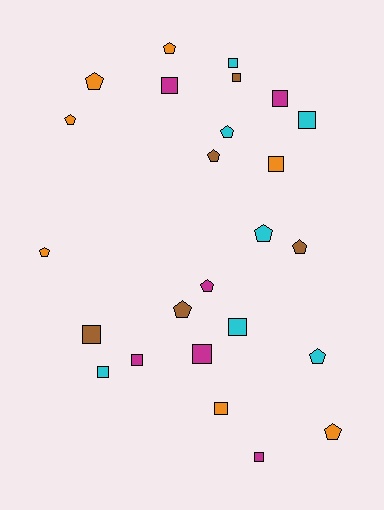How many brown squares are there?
There are 2 brown squares.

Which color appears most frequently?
Orange, with 7 objects.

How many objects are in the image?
There are 25 objects.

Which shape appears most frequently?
Square, with 13 objects.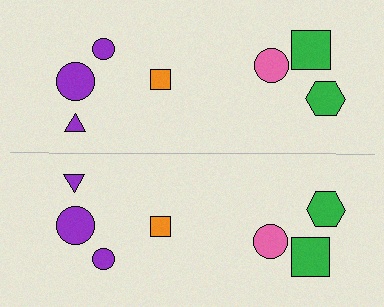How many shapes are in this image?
There are 14 shapes in this image.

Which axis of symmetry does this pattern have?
The pattern has a horizontal axis of symmetry running through the center of the image.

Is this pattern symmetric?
Yes, this pattern has bilateral (reflection) symmetry.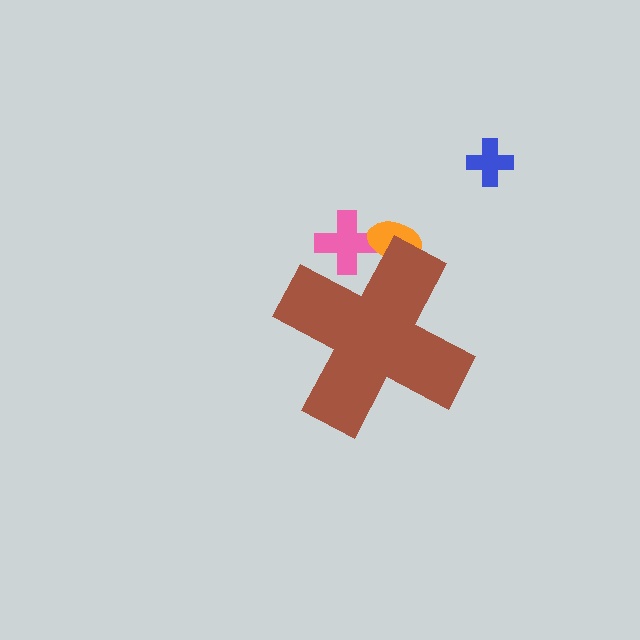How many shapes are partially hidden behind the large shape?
2 shapes are partially hidden.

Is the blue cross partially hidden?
No, the blue cross is fully visible.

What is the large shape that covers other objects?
A brown cross.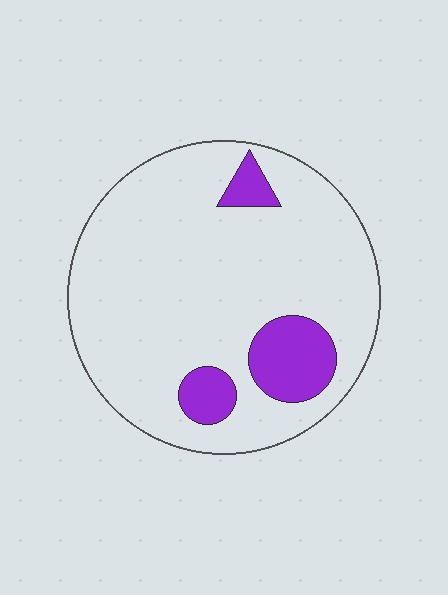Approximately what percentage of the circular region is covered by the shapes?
Approximately 15%.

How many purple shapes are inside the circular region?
3.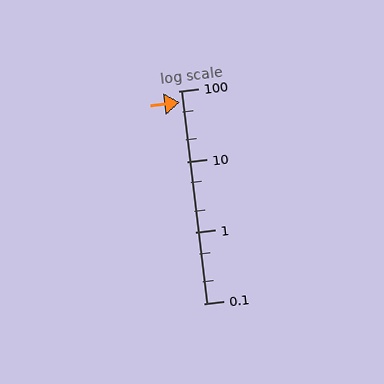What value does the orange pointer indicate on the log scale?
The pointer indicates approximately 68.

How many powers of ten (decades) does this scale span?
The scale spans 3 decades, from 0.1 to 100.